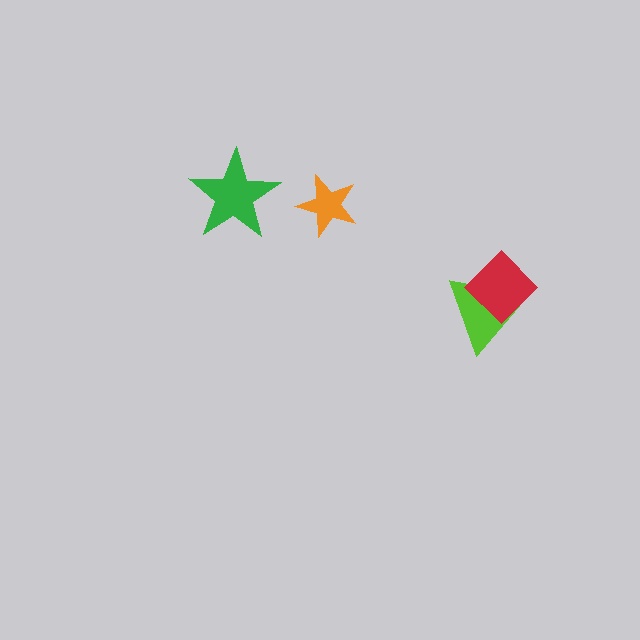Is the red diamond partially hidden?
No, no other shape covers it.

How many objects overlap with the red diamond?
1 object overlaps with the red diamond.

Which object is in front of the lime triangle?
The red diamond is in front of the lime triangle.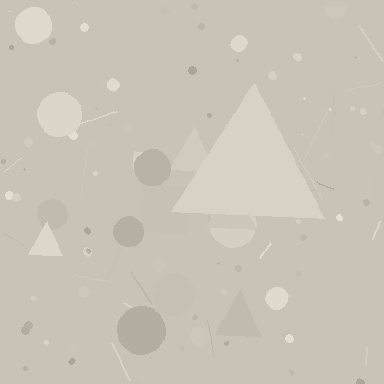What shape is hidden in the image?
A triangle is hidden in the image.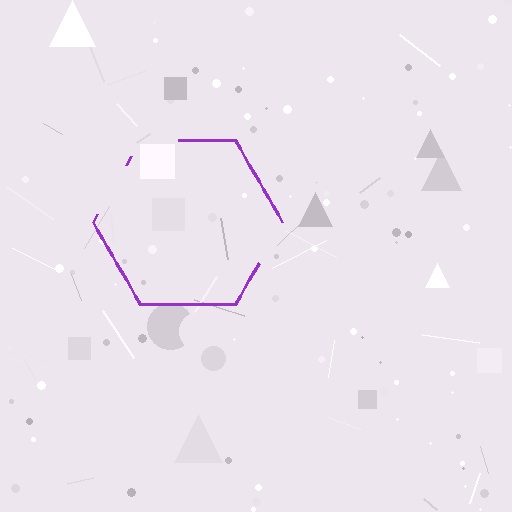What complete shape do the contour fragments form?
The contour fragments form a hexagon.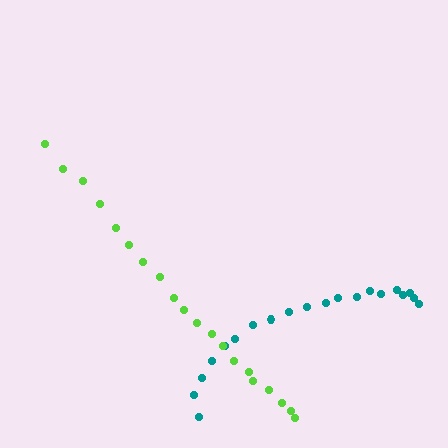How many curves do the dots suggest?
There are 2 distinct paths.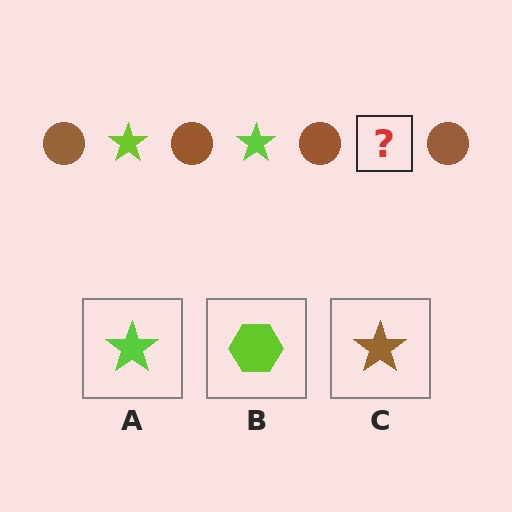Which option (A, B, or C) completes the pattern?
A.